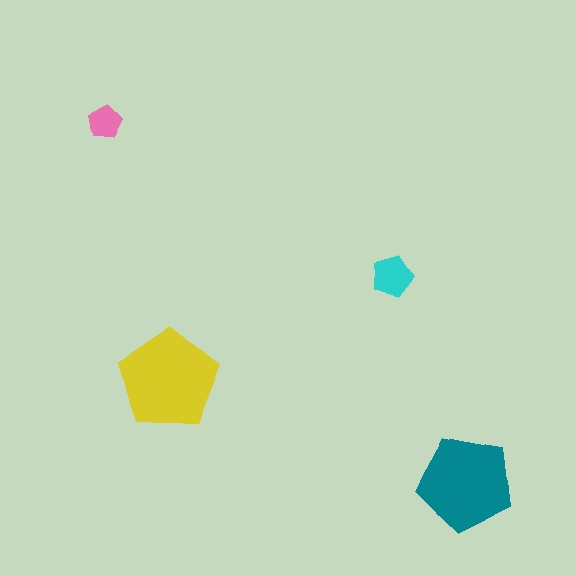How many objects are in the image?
There are 4 objects in the image.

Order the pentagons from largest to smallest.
the yellow one, the teal one, the cyan one, the pink one.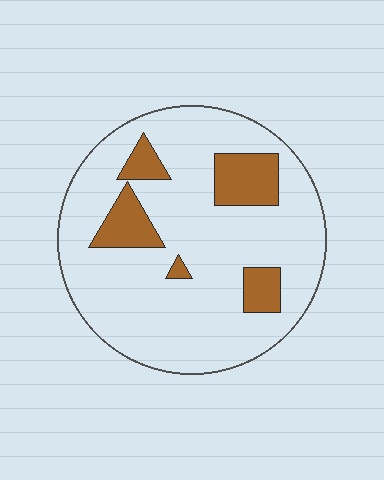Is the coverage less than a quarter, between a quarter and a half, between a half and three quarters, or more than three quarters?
Less than a quarter.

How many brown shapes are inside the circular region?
5.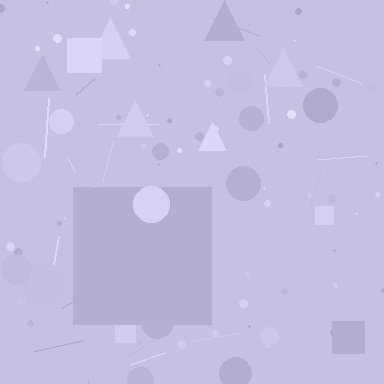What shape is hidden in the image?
A square is hidden in the image.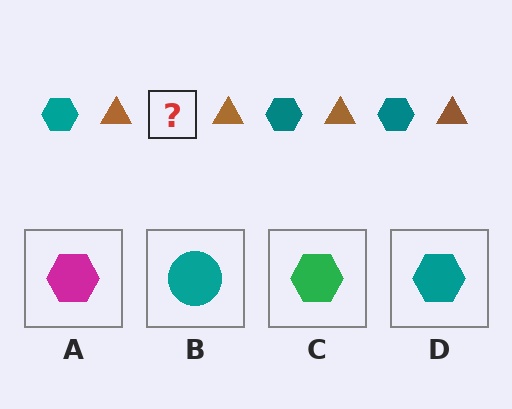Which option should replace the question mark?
Option D.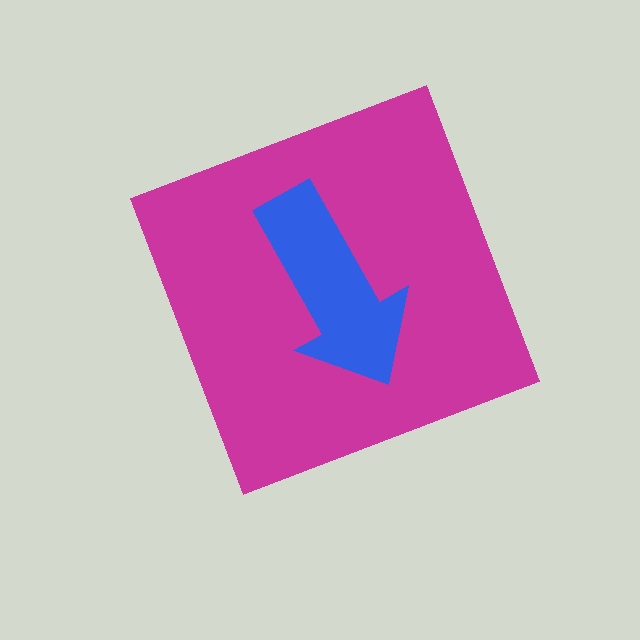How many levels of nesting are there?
2.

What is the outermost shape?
The magenta diamond.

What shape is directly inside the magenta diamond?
The blue arrow.